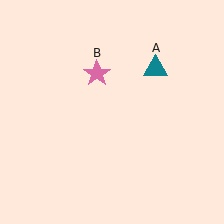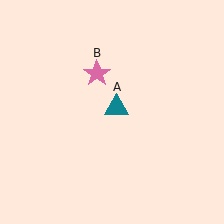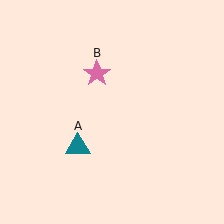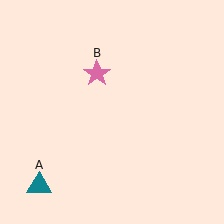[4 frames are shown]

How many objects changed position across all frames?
1 object changed position: teal triangle (object A).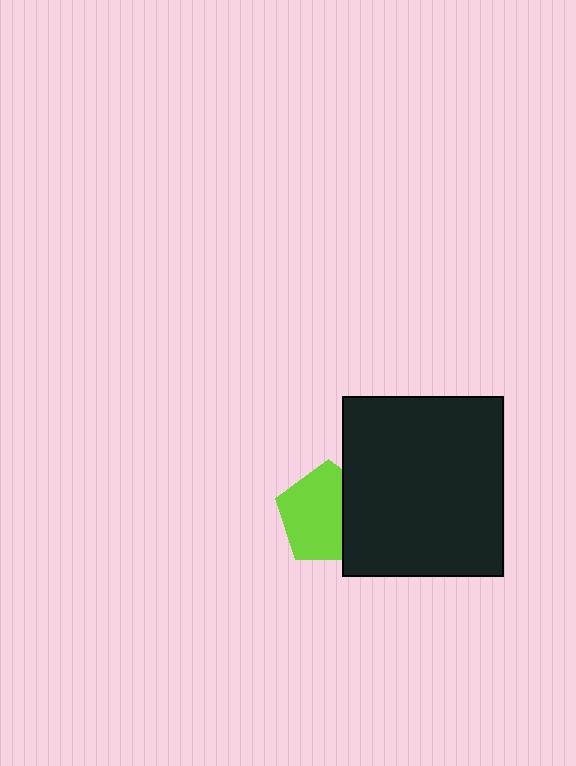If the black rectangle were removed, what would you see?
You would see the complete lime pentagon.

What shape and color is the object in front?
The object in front is a black rectangle.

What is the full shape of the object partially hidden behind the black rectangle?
The partially hidden object is a lime pentagon.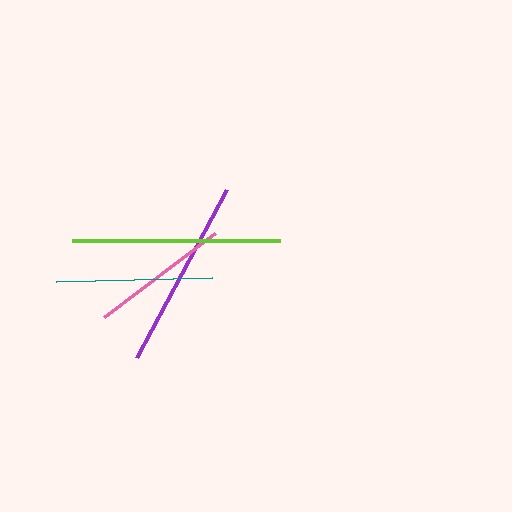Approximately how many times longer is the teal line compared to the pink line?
The teal line is approximately 1.1 times the length of the pink line.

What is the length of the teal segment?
The teal segment is approximately 155 pixels long.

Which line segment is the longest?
The lime line is the longest at approximately 208 pixels.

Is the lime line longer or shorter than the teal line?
The lime line is longer than the teal line.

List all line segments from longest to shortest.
From longest to shortest: lime, purple, teal, pink.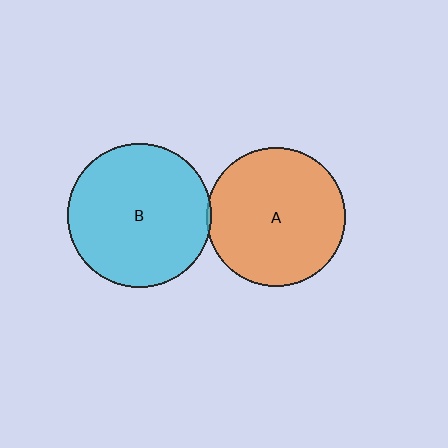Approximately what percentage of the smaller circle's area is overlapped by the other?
Approximately 5%.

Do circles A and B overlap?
Yes.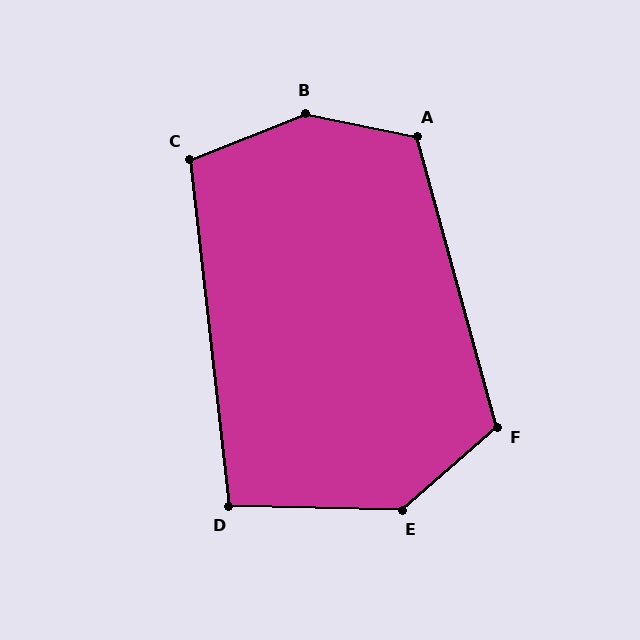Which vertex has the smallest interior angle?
D, at approximately 98 degrees.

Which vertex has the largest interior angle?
B, at approximately 146 degrees.